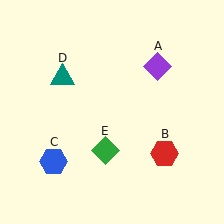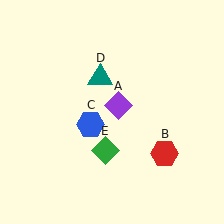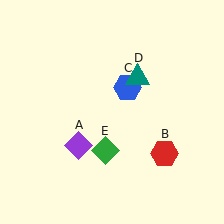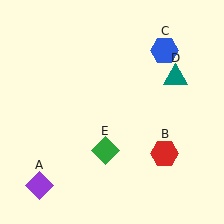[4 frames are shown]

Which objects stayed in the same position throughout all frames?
Red hexagon (object B) and green diamond (object E) remained stationary.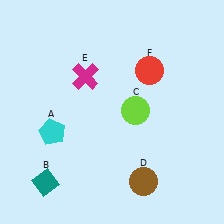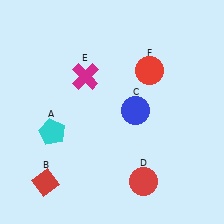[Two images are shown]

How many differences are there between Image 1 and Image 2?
There are 3 differences between the two images.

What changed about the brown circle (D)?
In Image 1, D is brown. In Image 2, it changed to red.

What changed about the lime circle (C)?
In Image 1, C is lime. In Image 2, it changed to blue.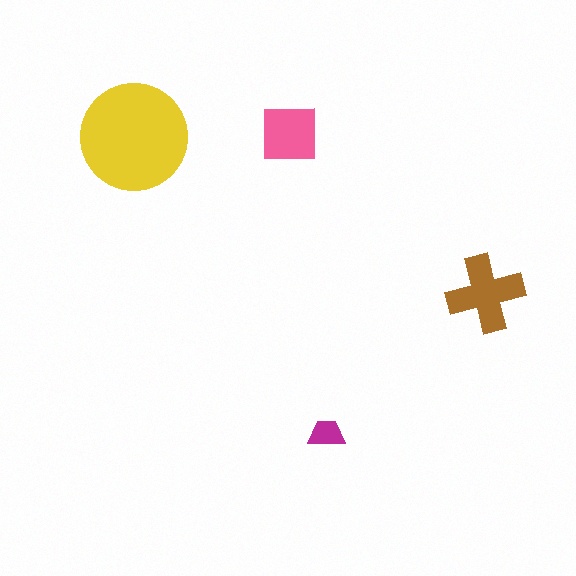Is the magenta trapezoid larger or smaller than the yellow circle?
Smaller.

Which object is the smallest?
The magenta trapezoid.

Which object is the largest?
The yellow circle.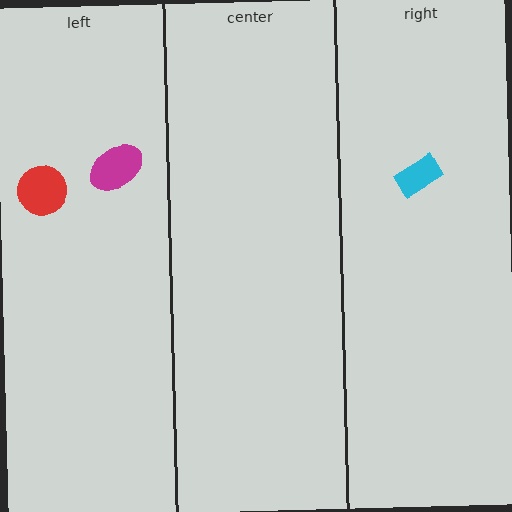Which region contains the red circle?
The left region.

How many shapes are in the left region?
2.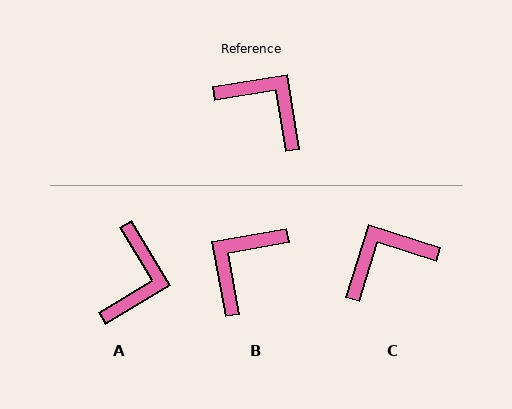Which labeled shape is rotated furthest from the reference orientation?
B, about 91 degrees away.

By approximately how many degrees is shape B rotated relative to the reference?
Approximately 91 degrees counter-clockwise.